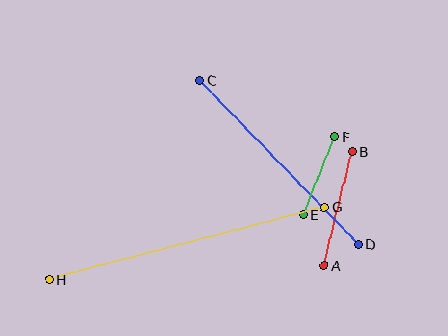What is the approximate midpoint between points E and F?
The midpoint is at approximately (319, 176) pixels.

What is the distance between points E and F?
The distance is approximately 84 pixels.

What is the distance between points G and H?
The distance is approximately 285 pixels.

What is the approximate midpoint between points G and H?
The midpoint is at approximately (187, 243) pixels.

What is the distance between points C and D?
The distance is approximately 228 pixels.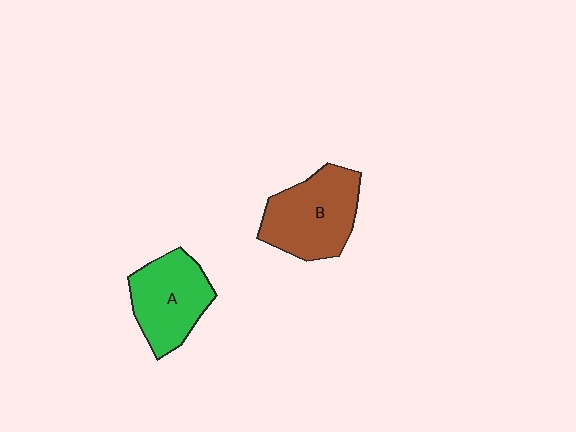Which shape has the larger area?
Shape B (brown).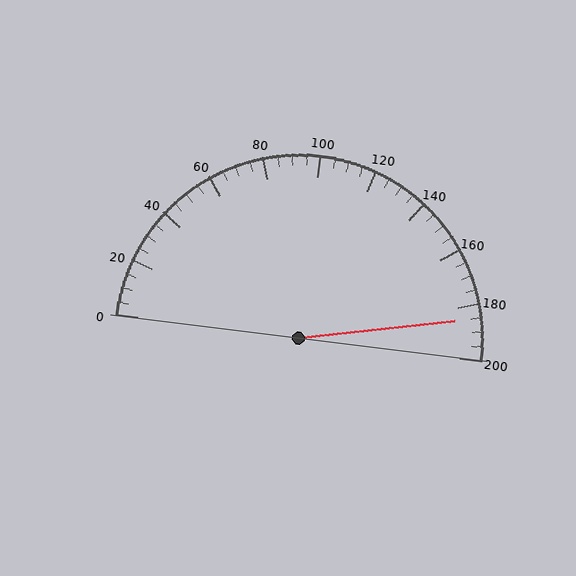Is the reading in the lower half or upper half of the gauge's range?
The reading is in the upper half of the range (0 to 200).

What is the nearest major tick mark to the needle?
The nearest major tick mark is 180.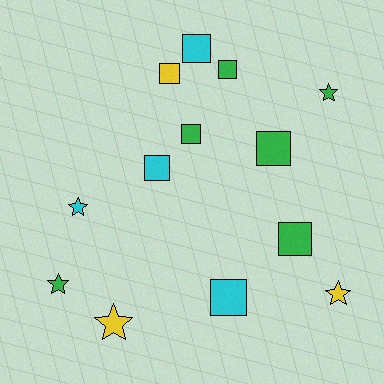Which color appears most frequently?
Green, with 6 objects.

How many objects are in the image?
There are 13 objects.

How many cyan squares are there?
There are 3 cyan squares.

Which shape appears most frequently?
Square, with 8 objects.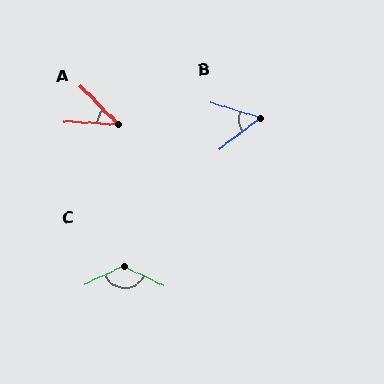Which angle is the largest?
C, at approximately 128 degrees.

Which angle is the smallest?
A, at approximately 41 degrees.